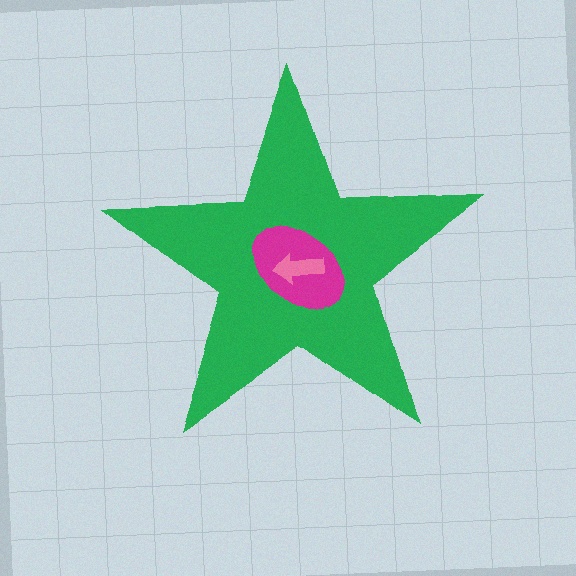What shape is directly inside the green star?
The magenta ellipse.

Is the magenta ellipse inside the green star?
Yes.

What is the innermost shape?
The pink arrow.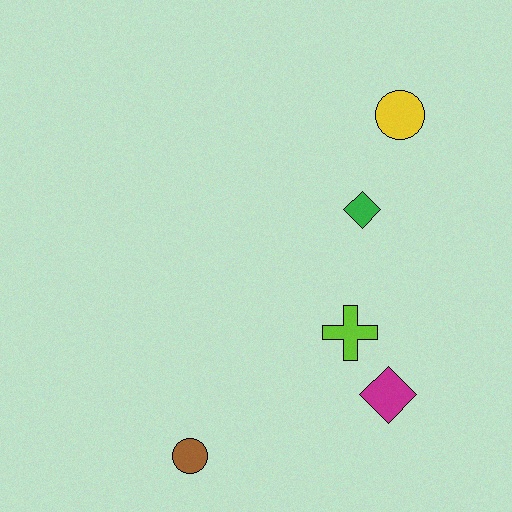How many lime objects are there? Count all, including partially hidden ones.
There is 1 lime object.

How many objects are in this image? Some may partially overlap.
There are 5 objects.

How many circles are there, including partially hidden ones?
There are 2 circles.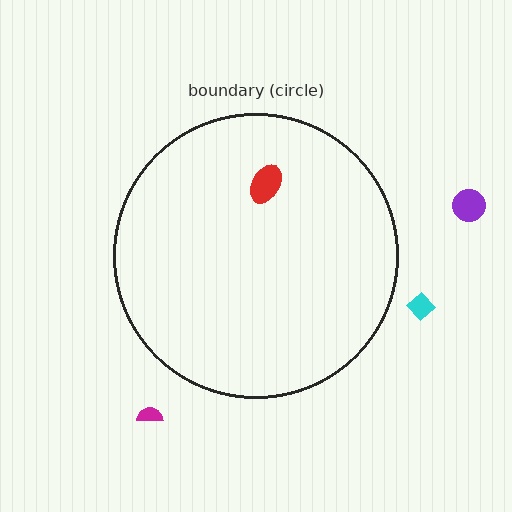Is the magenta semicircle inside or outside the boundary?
Outside.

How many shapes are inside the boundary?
1 inside, 3 outside.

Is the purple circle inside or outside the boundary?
Outside.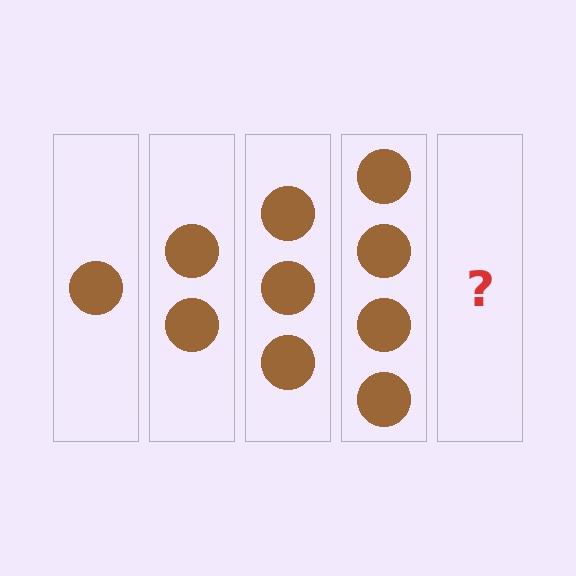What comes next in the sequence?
The next element should be 5 circles.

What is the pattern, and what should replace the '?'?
The pattern is that each step adds one more circle. The '?' should be 5 circles.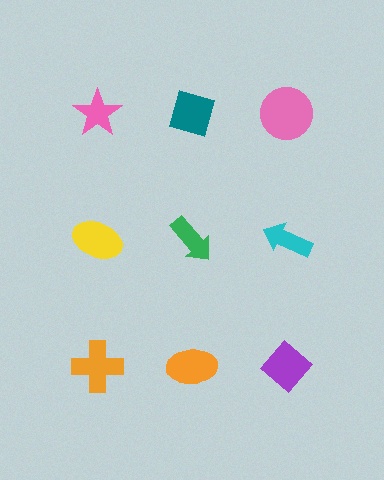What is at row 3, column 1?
An orange cross.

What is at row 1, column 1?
A pink star.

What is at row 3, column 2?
An orange ellipse.